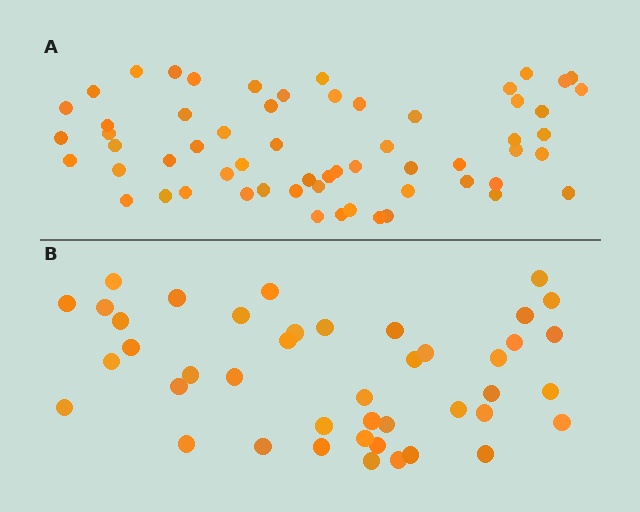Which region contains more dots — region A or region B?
Region A (the top region) has more dots.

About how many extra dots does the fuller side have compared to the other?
Region A has approximately 15 more dots than region B.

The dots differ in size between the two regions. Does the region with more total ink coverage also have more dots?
No. Region B has more total ink coverage because its dots are larger, but region A actually contains more individual dots. Total area can be misleading — the number of items is what matters here.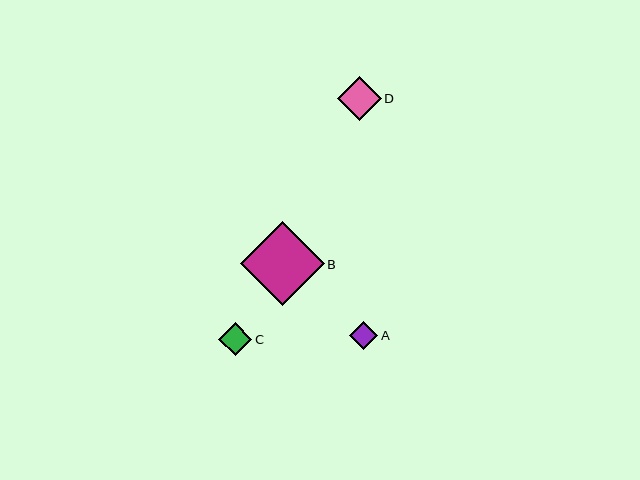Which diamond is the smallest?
Diamond A is the smallest with a size of approximately 28 pixels.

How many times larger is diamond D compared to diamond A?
Diamond D is approximately 1.6 times the size of diamond A.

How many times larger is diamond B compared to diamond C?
Diamond B is approximately 2.5 times the size of diamond C.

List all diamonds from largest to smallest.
From largest to smallest: B, D, C, A.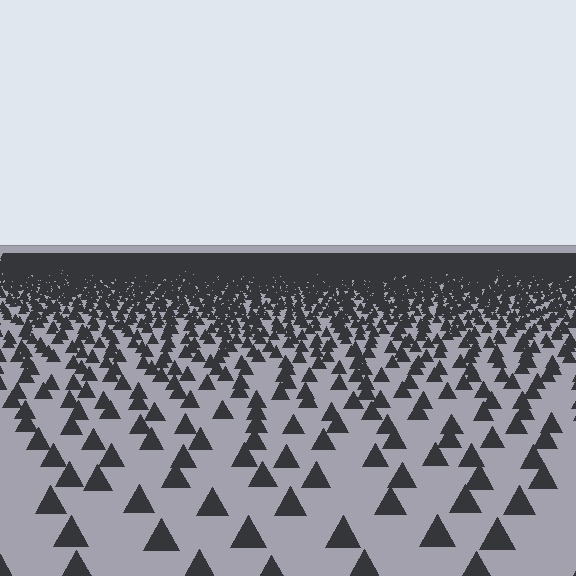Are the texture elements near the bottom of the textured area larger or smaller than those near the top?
Larger. Near the bottom, elements are closer to the viewer and appear at a bigger on-screen size.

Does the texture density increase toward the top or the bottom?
Density increases toward the top.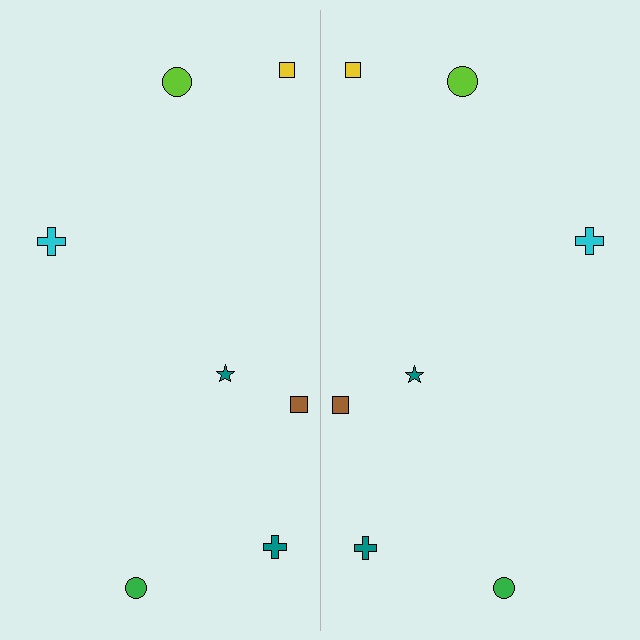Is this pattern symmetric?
Yes, this pattern has bilateral (reflection) symmetry.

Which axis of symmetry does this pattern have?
The pattern has a vertical axis of symmetry running through the center of the image.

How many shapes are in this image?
There are 14 shapes in this image.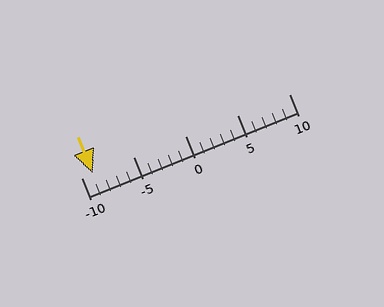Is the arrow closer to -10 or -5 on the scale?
The arrow is closer to -10.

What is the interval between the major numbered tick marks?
The major tick marks are spaced 5 units apart.